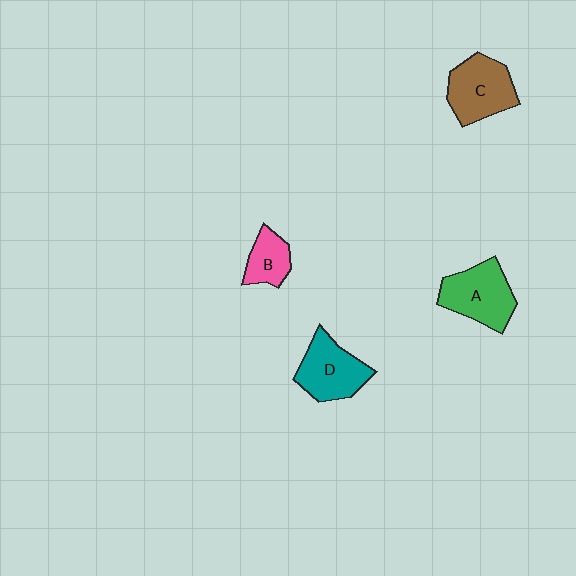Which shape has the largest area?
Shape A (green).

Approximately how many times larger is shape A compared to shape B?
Approximately 1.8 times.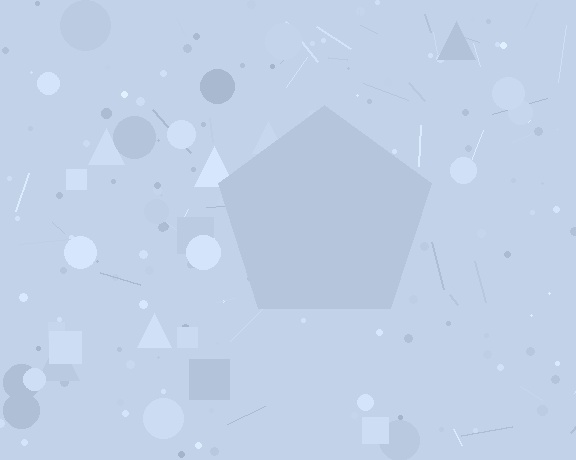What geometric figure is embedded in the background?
A pentagon is embedded in the background.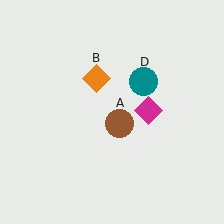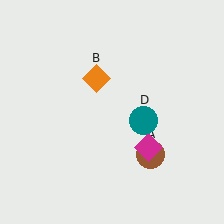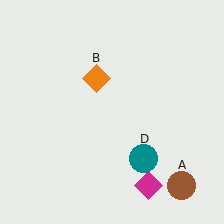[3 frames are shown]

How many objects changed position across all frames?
3 objects changed position: brown circle (object A), magenta diamond (object C), teal circle (object D).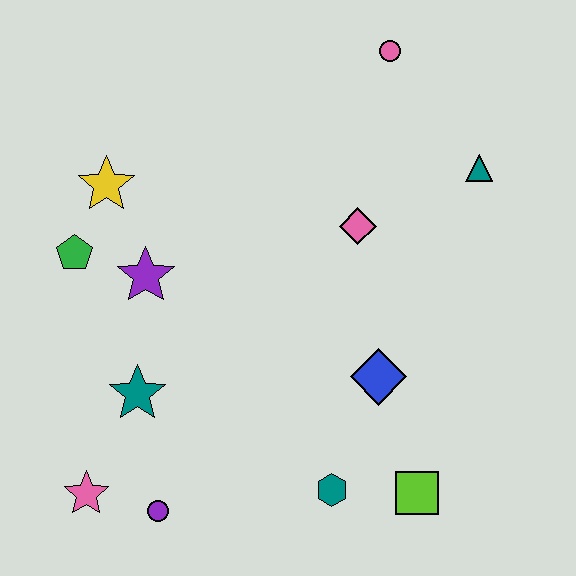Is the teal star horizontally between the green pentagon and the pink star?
No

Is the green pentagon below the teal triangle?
Yes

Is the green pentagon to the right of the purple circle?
No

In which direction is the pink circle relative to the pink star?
The pink circle is above the pink star.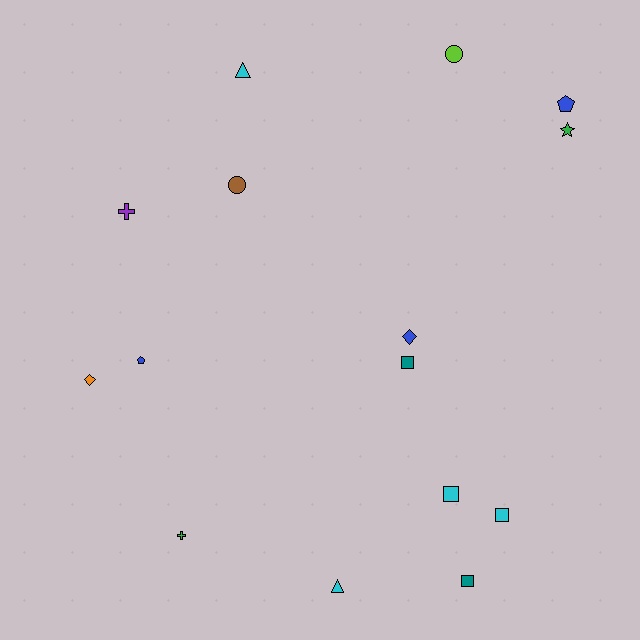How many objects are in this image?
There are 15 objects.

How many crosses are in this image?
There are 2 crosses.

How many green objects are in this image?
There are 2 green objects.